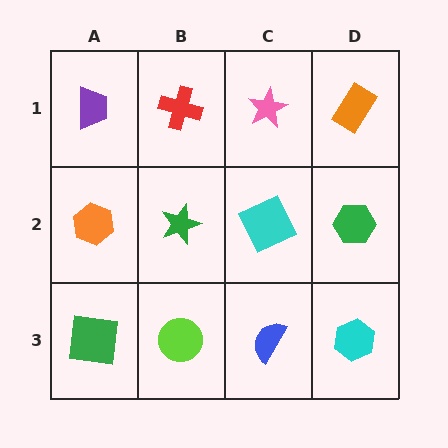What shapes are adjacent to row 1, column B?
A green star (row 2, column B), a purple trapezoid (row 1, column A), a pink star (row 1, column C).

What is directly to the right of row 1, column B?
A pink star.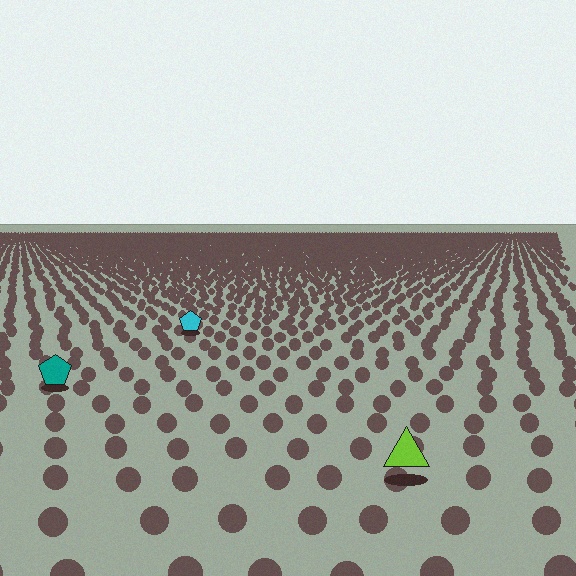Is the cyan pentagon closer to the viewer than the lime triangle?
No. The lime triangle is closer — you can tell from the texture gradient: the ground texture is coarser near it.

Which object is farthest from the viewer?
The cyan pentagon is farthest from the viewer. It appears smaller and the ground texture around it is denser.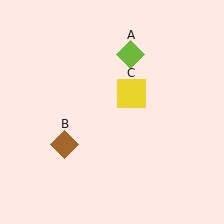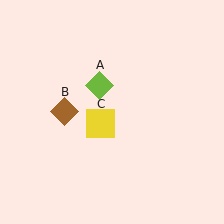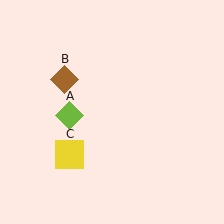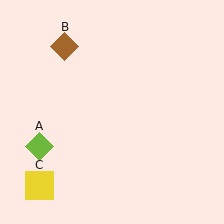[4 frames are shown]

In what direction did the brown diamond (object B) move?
The brown diamond (object B) moved up.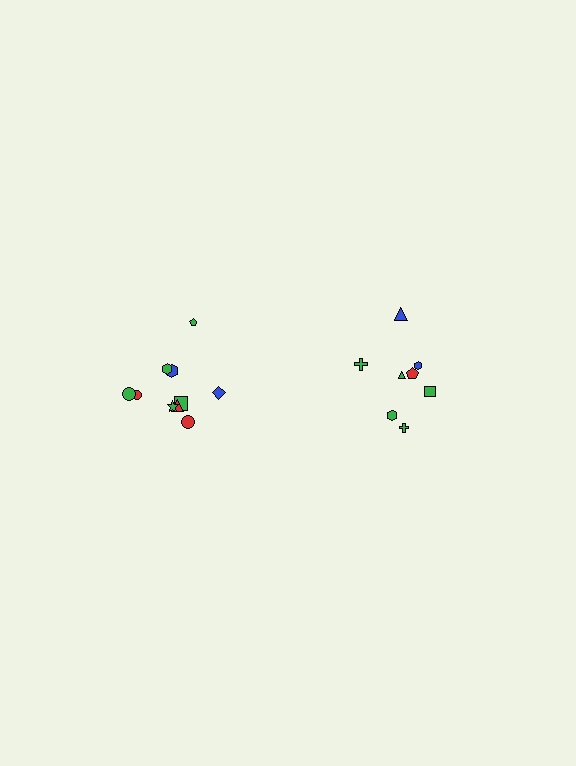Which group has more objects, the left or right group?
The left group.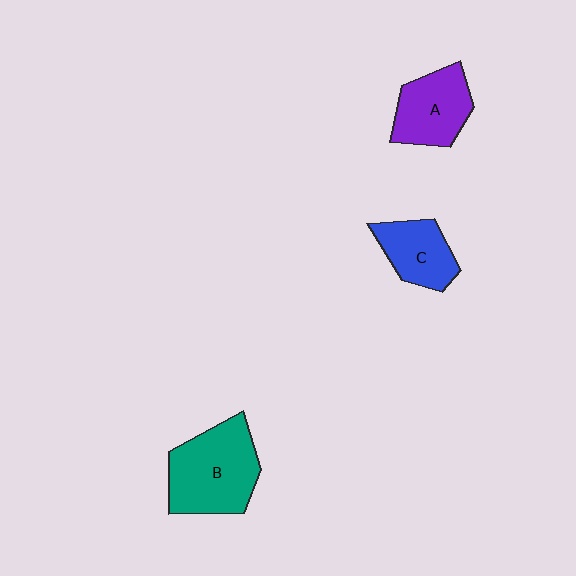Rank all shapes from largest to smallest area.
From largest to smallest: B (teal), A (purple), C (blue).